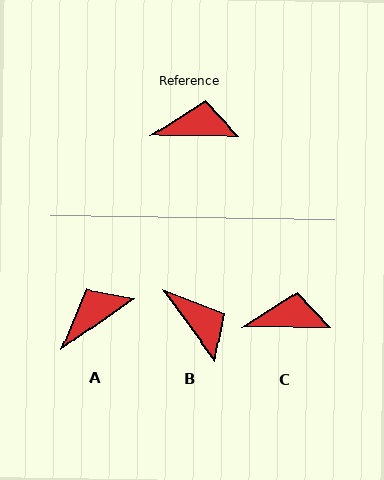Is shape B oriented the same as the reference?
No, it is off by about 55 degrees.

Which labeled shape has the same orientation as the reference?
C.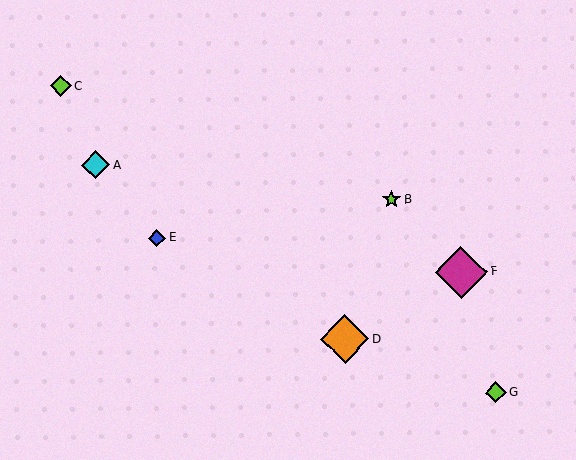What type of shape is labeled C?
Shape C is a lime diamond.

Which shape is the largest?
The magenta diamond (labeled F) is the largest.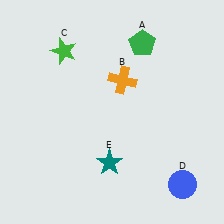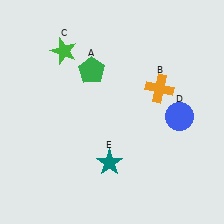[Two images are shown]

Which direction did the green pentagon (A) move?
The green pentagon (A) moved left.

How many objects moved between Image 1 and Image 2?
3 objects moved between the two images.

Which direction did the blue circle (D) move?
The blue circle (D) moved up.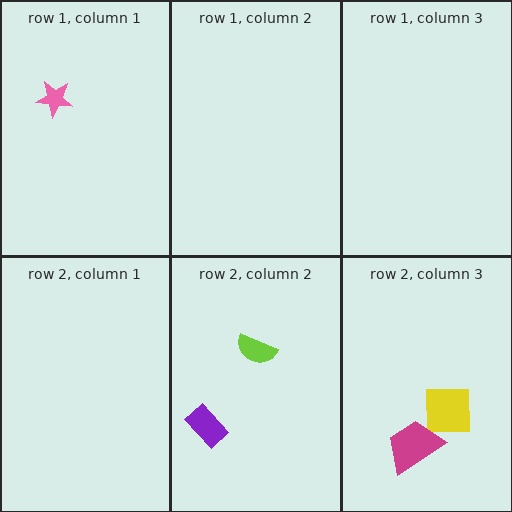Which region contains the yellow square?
The row 2, column 3 region.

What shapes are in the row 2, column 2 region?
The lime semicircle, the purple rectangle.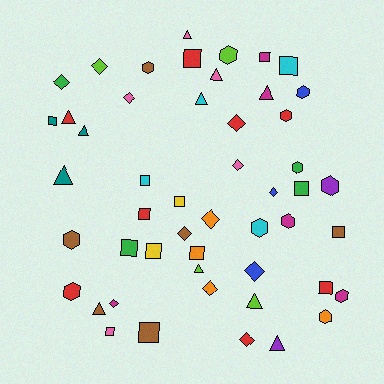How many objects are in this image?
There are 50 objects.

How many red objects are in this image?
There are 8 red objects.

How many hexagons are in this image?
There are 12 hexagons.